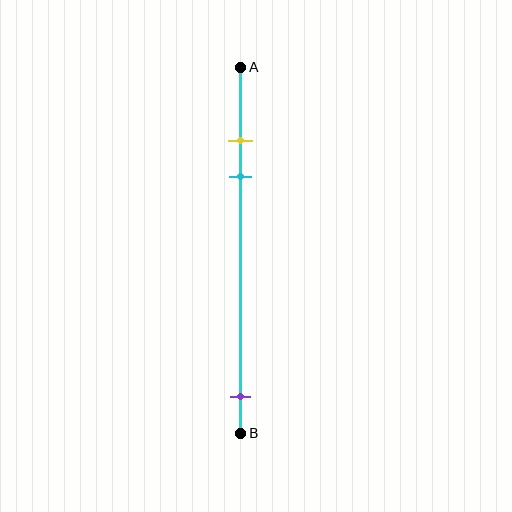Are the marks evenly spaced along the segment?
No, the marks are not evenly spaced.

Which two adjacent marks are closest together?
The yellow and cyan marks are the closest adjacent pair.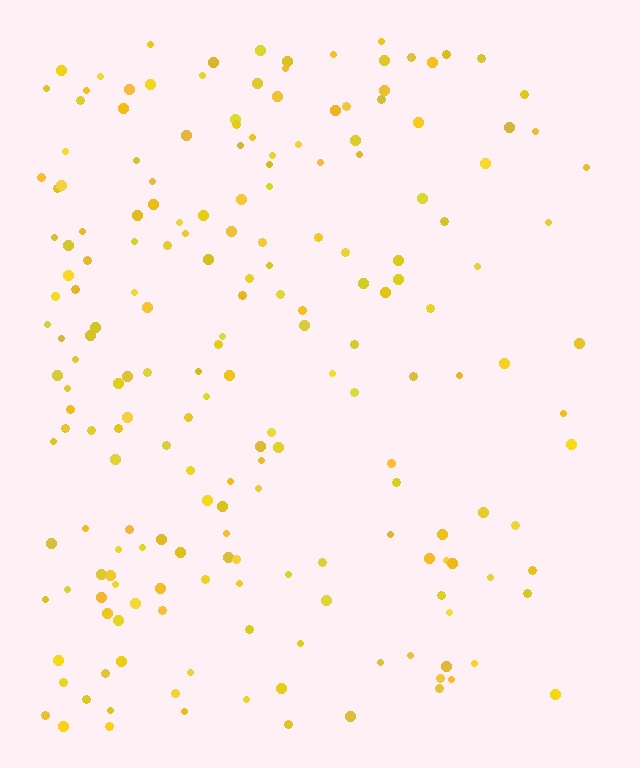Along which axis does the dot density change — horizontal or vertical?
Horizontal.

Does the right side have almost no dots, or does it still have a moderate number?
Still a moderate number, just noticeably fewer than the left.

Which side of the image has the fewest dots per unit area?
The right.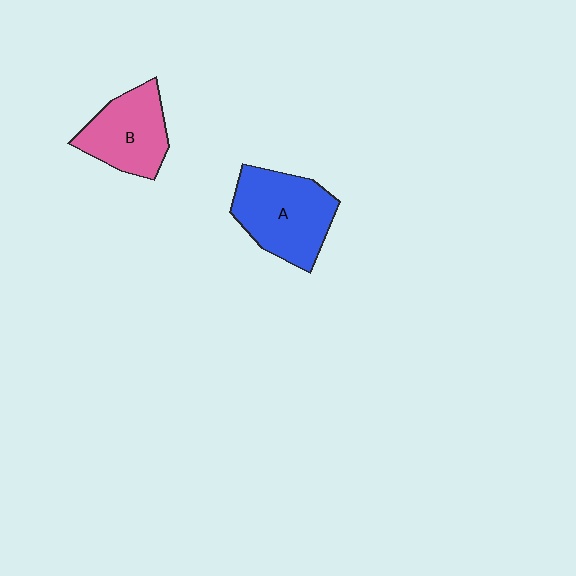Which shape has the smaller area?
Shape B (pink).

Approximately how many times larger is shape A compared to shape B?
Approximately 1.3 times.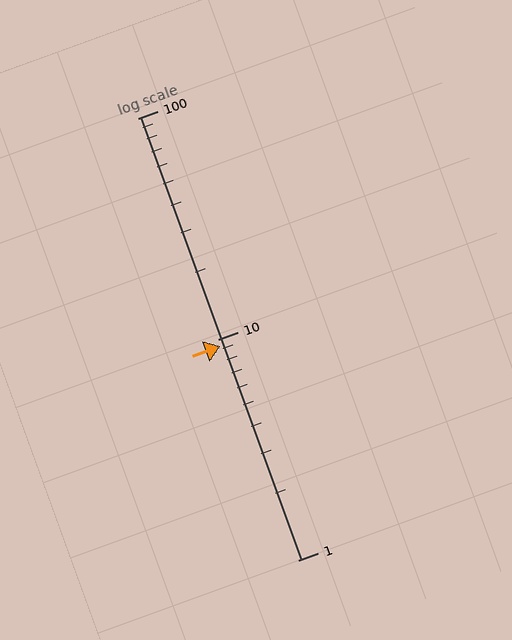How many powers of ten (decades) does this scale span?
The scale spans 2 decades, from 1 to 100.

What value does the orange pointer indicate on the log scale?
The pointer indicates approximately 9.3.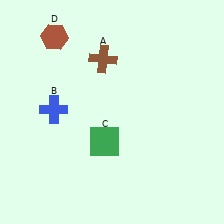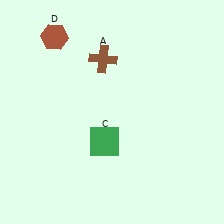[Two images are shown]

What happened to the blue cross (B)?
The blue cross (B) was removed in Image 2. It was in the top-left area of Image 1.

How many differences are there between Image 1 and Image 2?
There is 1 difference between the two images.